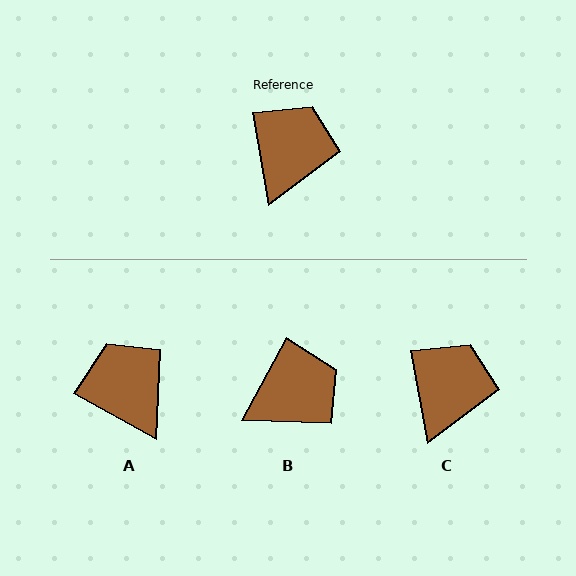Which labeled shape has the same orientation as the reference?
C.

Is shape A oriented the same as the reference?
No, it is off by about 51 degrees.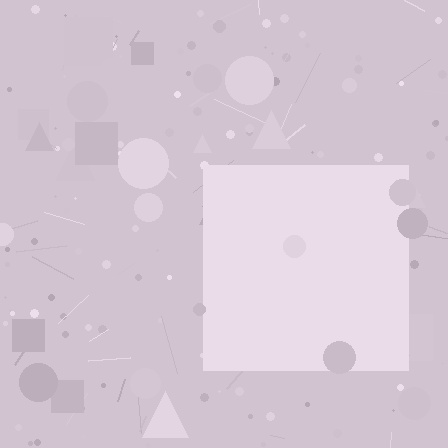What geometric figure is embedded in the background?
A square is embedded in the background.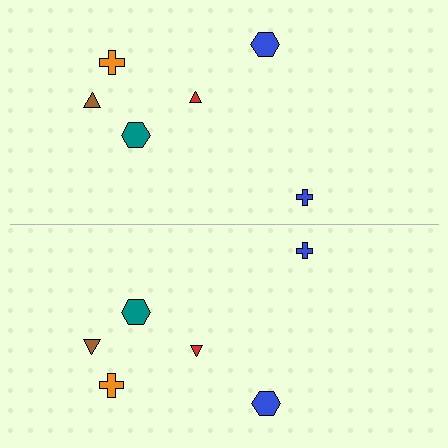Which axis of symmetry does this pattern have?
The pattern has a horizontal axis of symmetry running through the center of the image.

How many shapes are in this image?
There are 12 shapes in this image.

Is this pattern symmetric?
Yes, this pattern has bilateral (reflection) symmetry.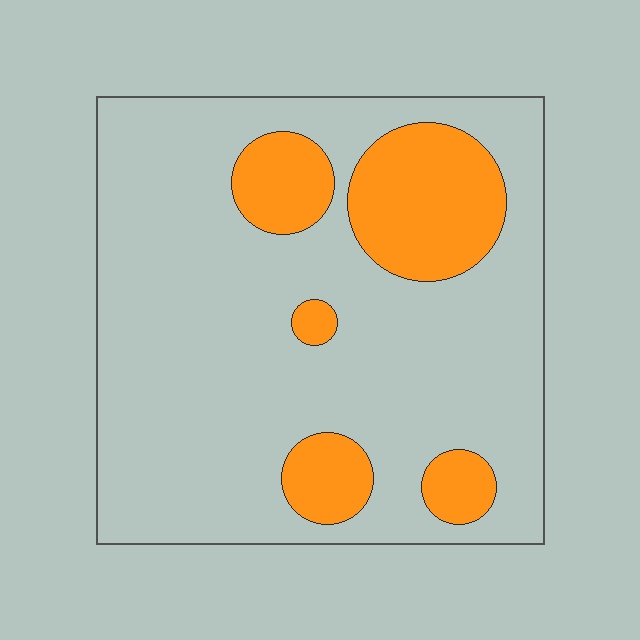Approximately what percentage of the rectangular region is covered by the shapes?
Approximately 20%.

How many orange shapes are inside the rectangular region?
5.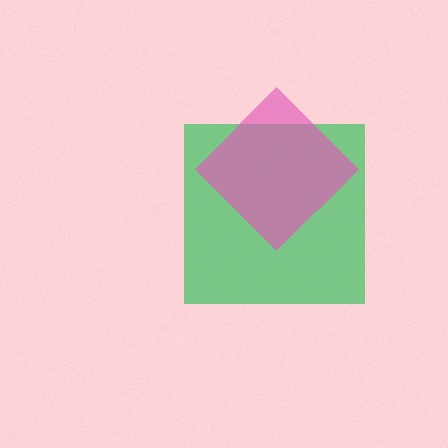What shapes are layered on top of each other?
The layered shapes are: a green square, a pink diamond.